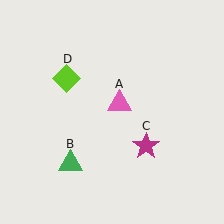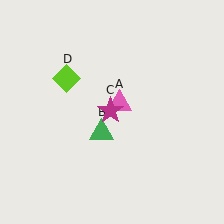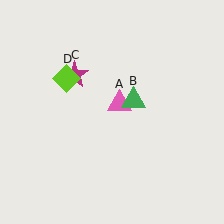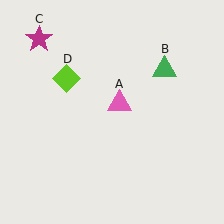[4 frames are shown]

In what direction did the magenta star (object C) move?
The magenta star (object C) moved up and to the left.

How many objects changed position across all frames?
2 objects changed position: green triangle (object B), magenta star (object C).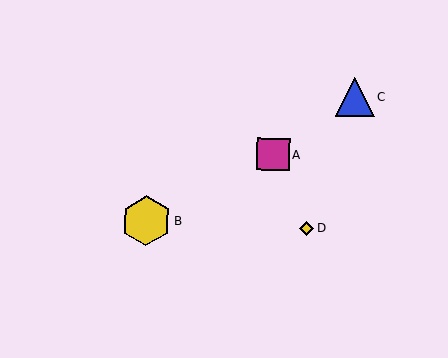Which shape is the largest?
The yellow hexagon (labeled B) is the largest.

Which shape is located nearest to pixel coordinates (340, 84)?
The blue triangle (labeled C) at (355, 97) is nearest to that location.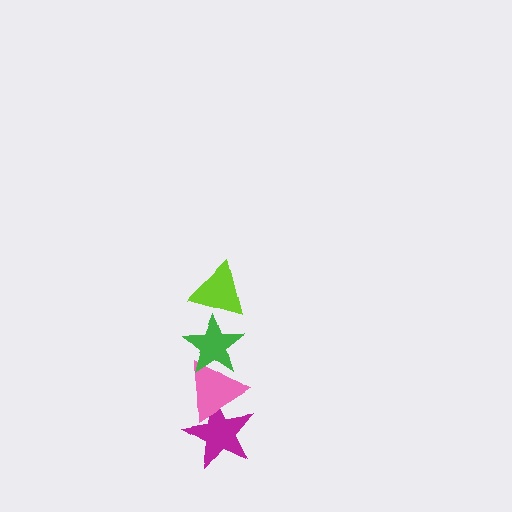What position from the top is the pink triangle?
The pink triangle is 3rd from the top.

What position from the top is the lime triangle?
The lime triangle is 1st from the top.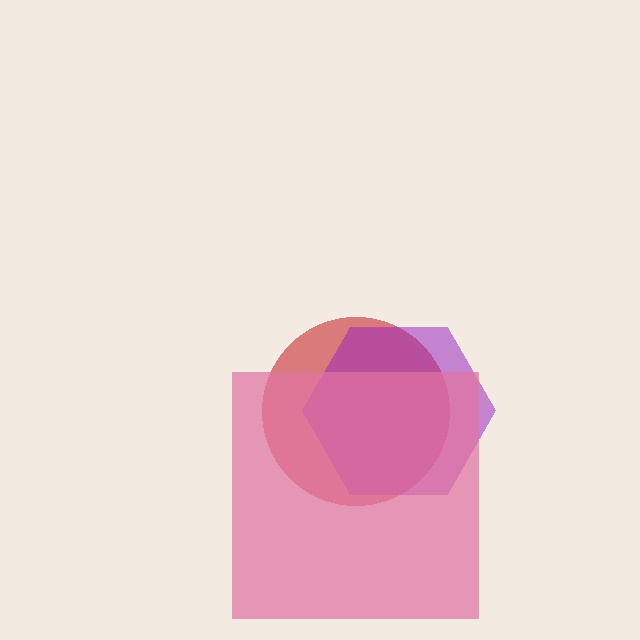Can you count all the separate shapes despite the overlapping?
Yes, there are 3 separate shapes.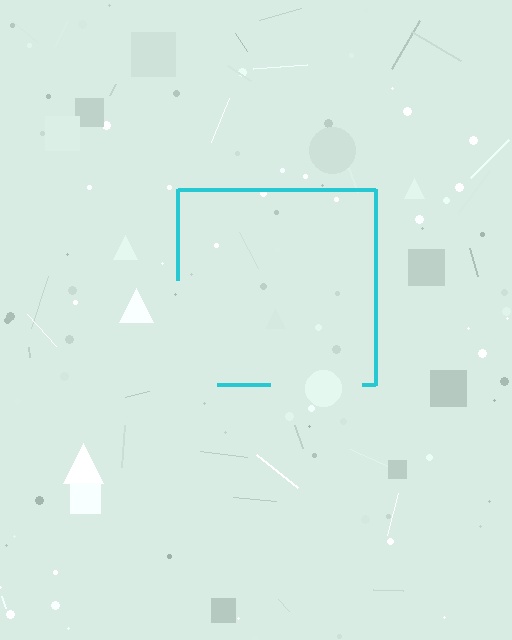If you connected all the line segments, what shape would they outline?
They would outline a square.